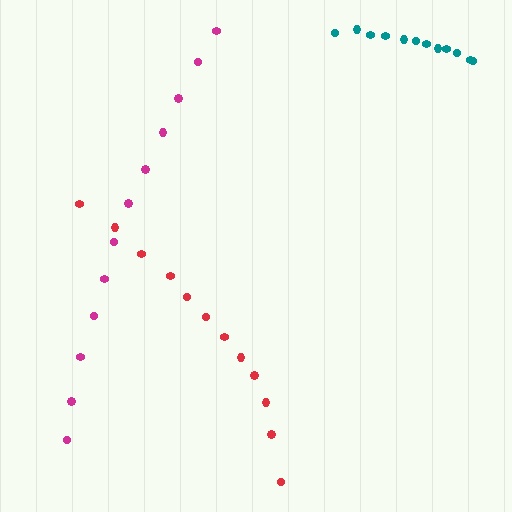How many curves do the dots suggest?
There are 3 distinct paths.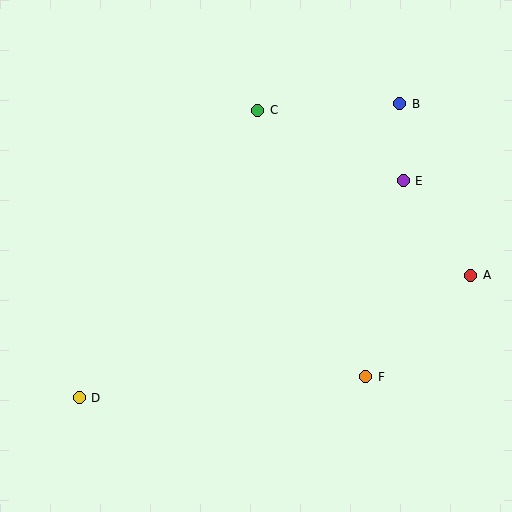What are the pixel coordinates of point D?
Point D is at (79, 398).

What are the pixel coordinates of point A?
Point A is at (471, 275).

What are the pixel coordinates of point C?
Point C is at (258, 110).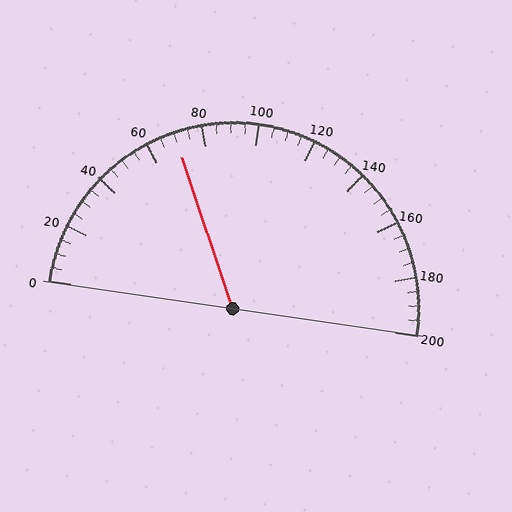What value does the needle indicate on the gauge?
The needle indicates approximately 70.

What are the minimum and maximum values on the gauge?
The gauge ranges from 0 to 200.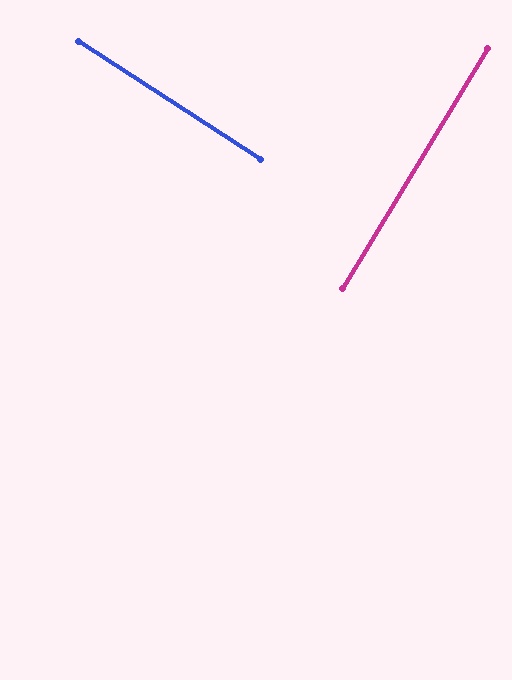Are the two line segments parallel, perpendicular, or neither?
Perpendicular — they meet at approximately 88°.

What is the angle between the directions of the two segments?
Approximately 88 degrees.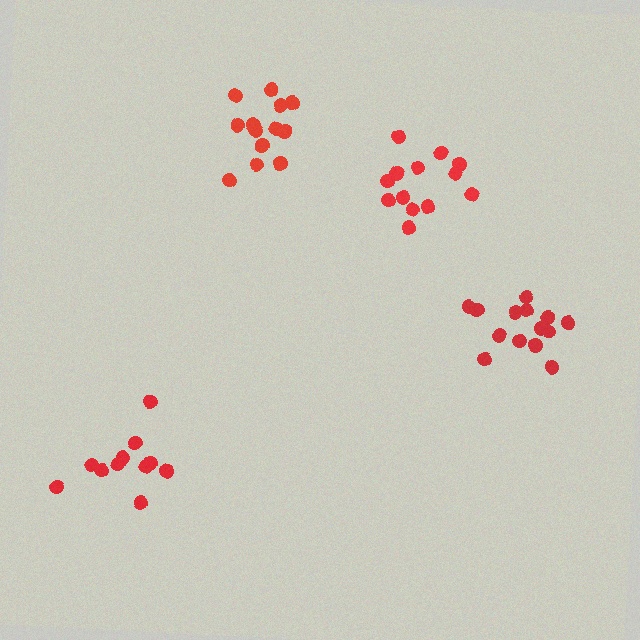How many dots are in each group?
Group 1: 15 dots, Group 2: 13 dots, Group 3: 13 dots, Group 4: 11 dots (52 total).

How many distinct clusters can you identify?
There are 4 distinct clusters.